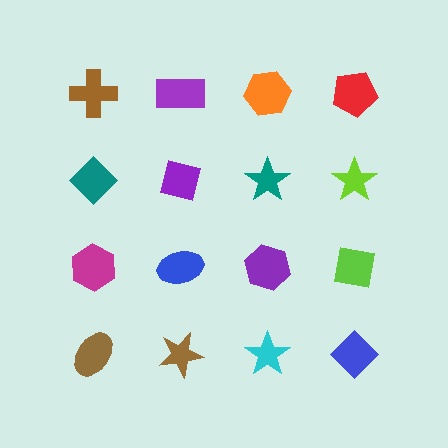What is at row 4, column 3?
A cyan star.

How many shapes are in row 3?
4 shapes.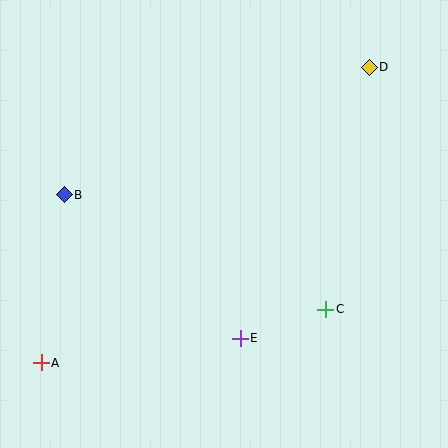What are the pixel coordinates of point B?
Point B is at (64, 195).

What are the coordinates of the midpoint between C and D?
The midpoint between C and D is at (348, 188).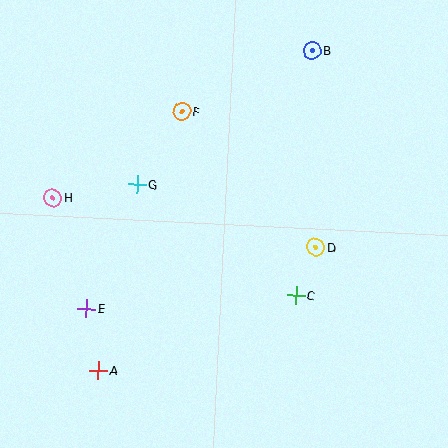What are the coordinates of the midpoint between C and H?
The midpoint between C and H is at (174, 247).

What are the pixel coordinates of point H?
Point H is at (53, 198).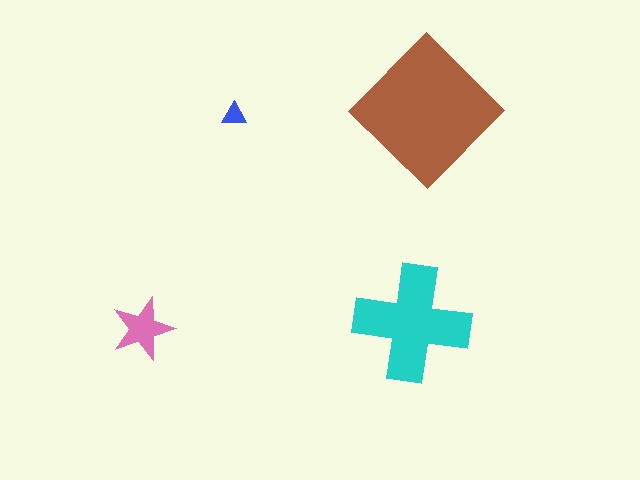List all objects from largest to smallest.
The brown diamond, the cyan cross, the pink star, the blue triangle.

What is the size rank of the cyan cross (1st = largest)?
2nd.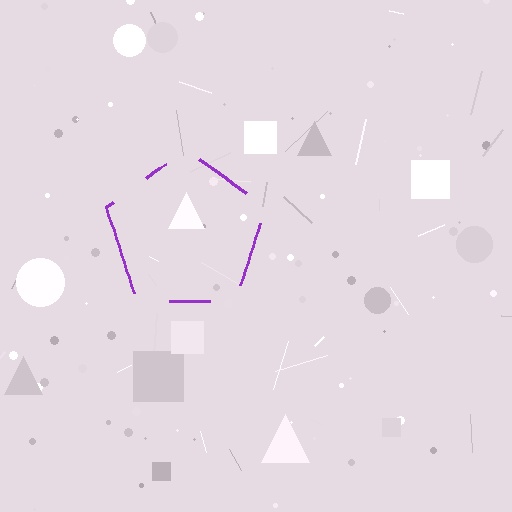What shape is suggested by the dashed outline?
The dashed outline suggests a pentagon.